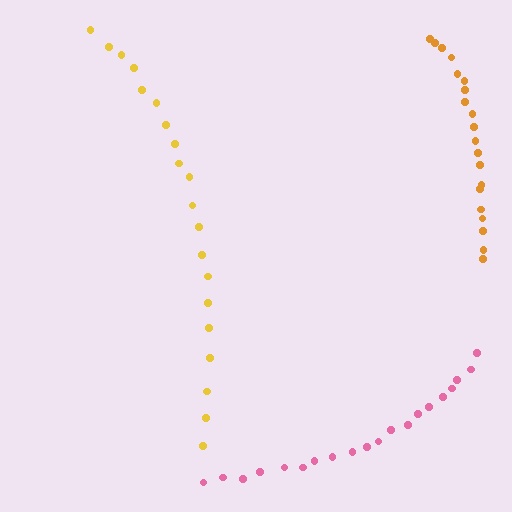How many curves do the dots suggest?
There are 3 distinct paths.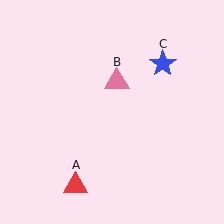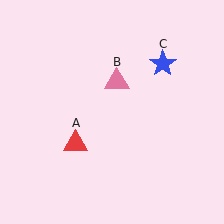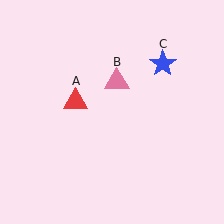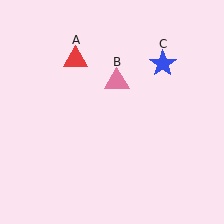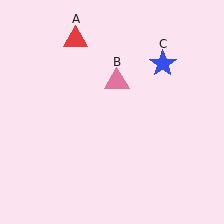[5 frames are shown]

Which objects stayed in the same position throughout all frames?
Pink triangle (object B) and blue star (object C) remained stationary.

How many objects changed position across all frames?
1 object changed position: red triangle (object A).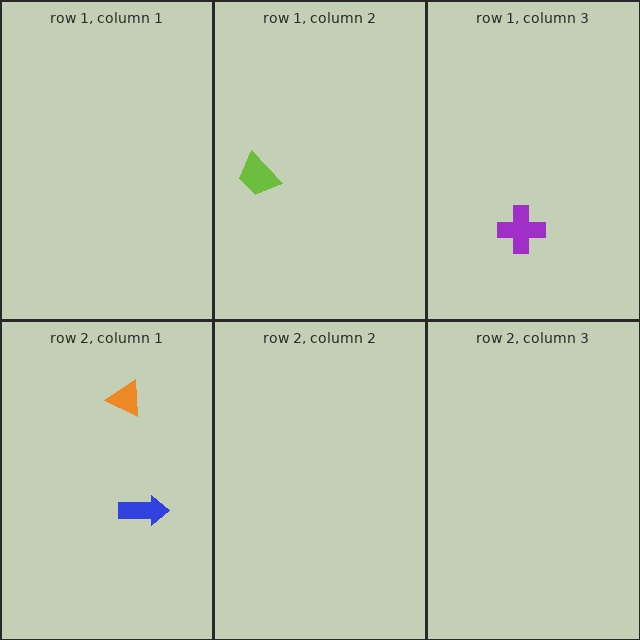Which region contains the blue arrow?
The row 2, column 1 region.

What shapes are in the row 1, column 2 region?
The lime trapezoid.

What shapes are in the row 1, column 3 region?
The purple cross.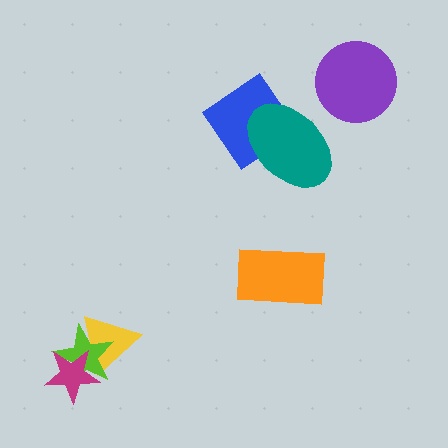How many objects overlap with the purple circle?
0 objects overlap with the purple circle.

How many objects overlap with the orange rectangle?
0 objects overlap with the orange rectangle.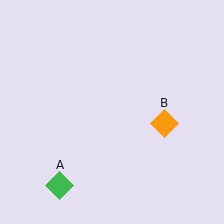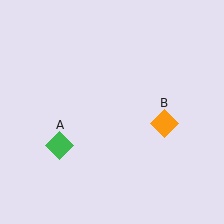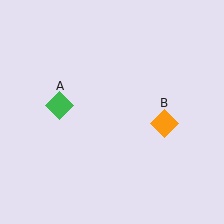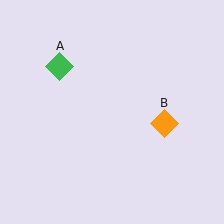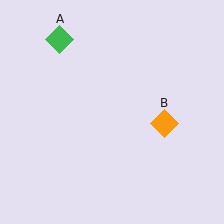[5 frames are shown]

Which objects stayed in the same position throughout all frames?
Orange diamond (object B) remained stationary.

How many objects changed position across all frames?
1 object changed position: green diamond (object A).